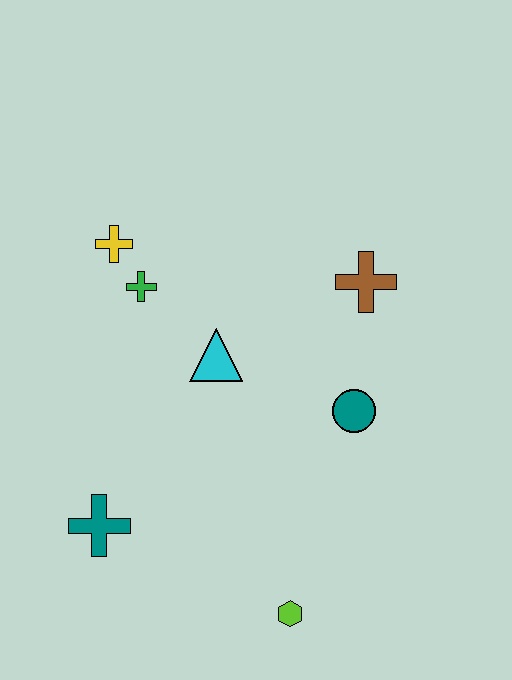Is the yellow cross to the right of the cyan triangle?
No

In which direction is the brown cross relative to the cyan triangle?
The brown cross is to the right of the cyan triangle.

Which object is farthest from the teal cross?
The brown cross is farthest from the teal cross.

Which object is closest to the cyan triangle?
The green cross is closest to the cyan triangle.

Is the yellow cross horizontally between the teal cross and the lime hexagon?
Yes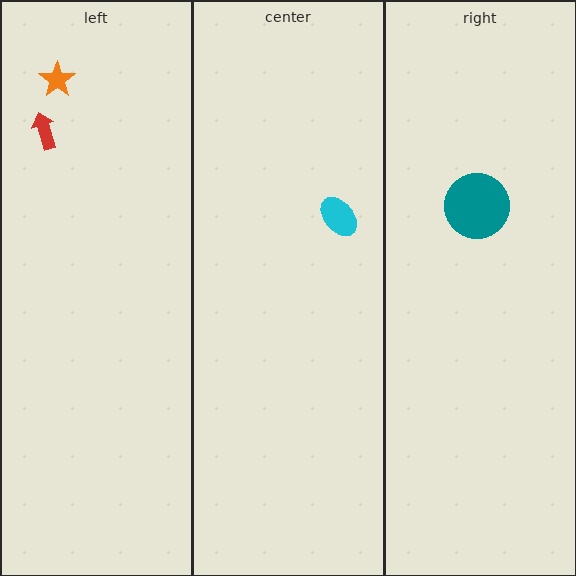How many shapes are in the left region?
2.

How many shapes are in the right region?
1.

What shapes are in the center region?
The cyan ellipse.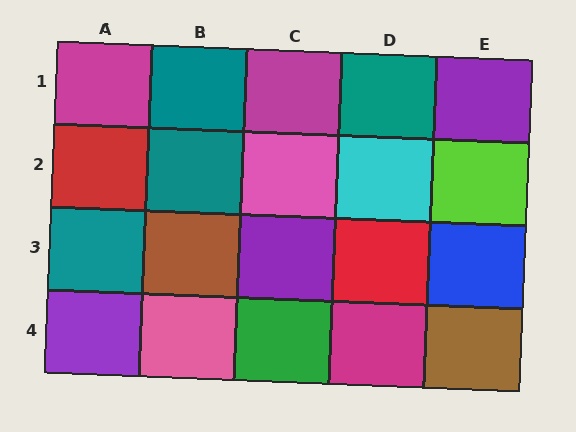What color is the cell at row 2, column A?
Red.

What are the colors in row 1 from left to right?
Magenta, teal, magenta, teal, purple.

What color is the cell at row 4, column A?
Purple.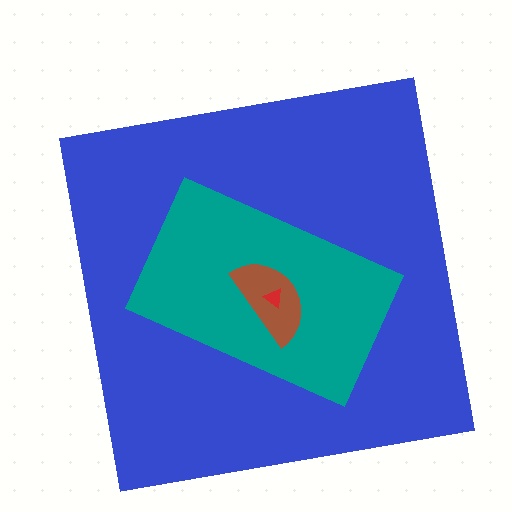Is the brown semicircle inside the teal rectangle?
Yes.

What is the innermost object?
The red triangle.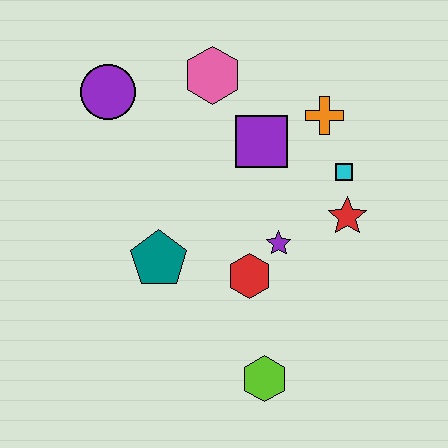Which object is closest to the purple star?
The red hexagon is closest to the purple star.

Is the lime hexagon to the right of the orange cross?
No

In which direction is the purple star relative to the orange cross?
The purple star is below the orange cross.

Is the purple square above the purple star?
Yes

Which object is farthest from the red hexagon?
The purple circle is farthest from the red hexagon.